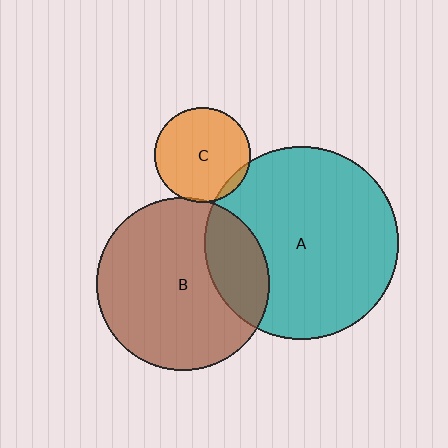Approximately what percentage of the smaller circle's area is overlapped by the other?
Approximately 5%.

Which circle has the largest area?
Circle A (teal).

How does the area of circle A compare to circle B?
Approximately 1.2 times.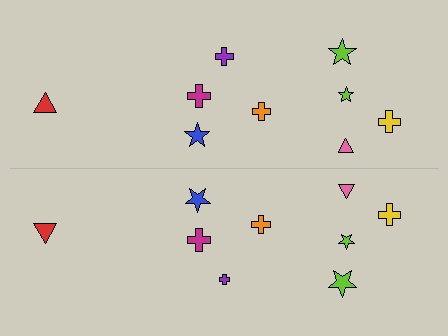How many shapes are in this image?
There are 18 shapes in this image.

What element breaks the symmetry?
The purple cross on the bottom side has a different size than its mirror counterpart.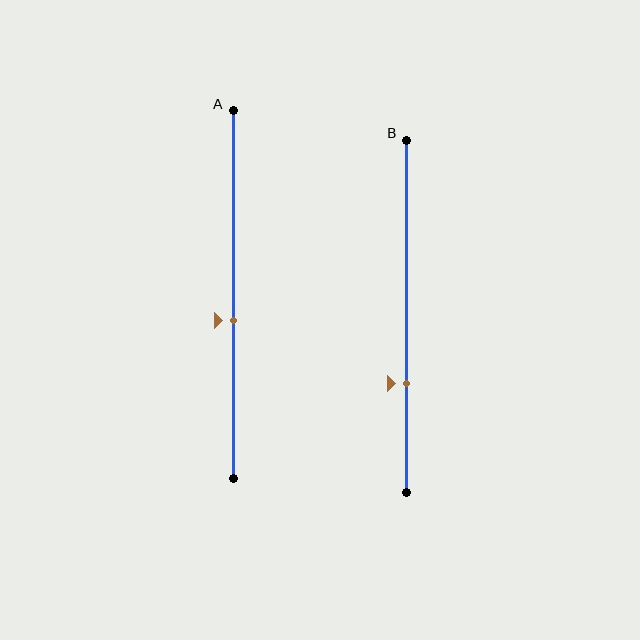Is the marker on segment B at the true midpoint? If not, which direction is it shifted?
No, the marker on segment B is shifted downward by about 19% of the segment length.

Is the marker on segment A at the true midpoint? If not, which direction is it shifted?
No, the marker on segment A is shifted downward by about 7% of the segment length.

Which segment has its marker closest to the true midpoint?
Segment A has its marker closest to the true midpoint.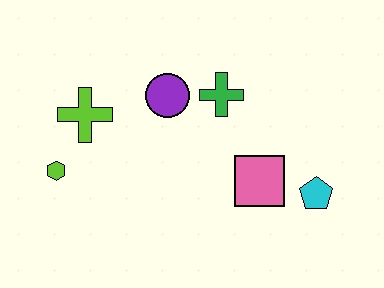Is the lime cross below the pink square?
No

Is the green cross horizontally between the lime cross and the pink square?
Yes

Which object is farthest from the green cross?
The lime hexagon is farthest from the green cross.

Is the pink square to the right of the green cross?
Yes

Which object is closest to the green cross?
The purple circle is closest to the green cross.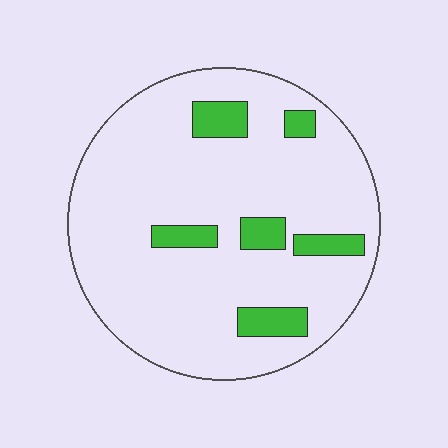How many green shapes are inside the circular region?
6.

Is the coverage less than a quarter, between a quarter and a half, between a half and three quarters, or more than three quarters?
Less than a quarter.